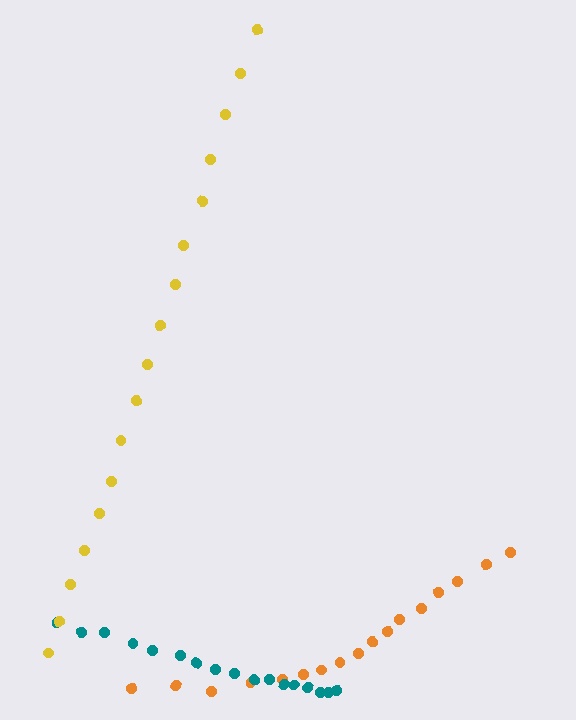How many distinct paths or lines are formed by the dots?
There are 3 distinct paths.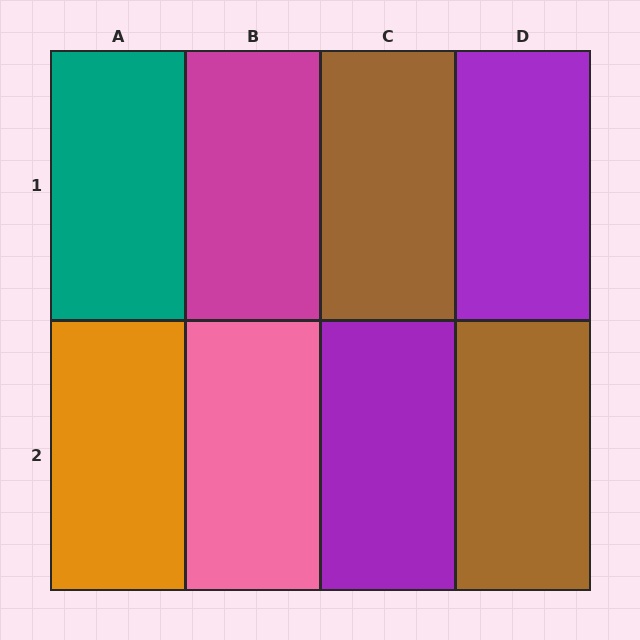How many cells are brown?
2 cells are brown.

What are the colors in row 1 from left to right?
Teal, magenta, brown, purple.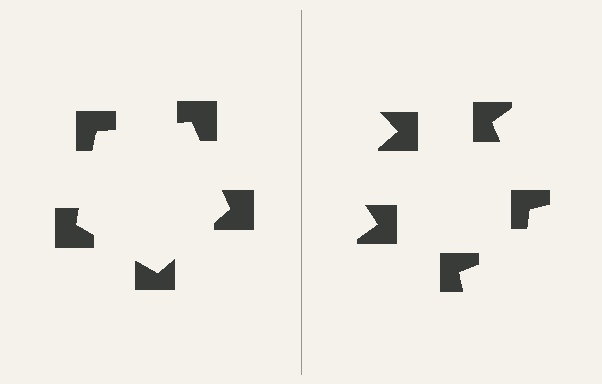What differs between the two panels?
The notched squares are positioned identically on both sides; only the wedge orientations differ. On the left they align to a pentagon; on the right they are misaligned.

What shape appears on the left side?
An illusory pentagon.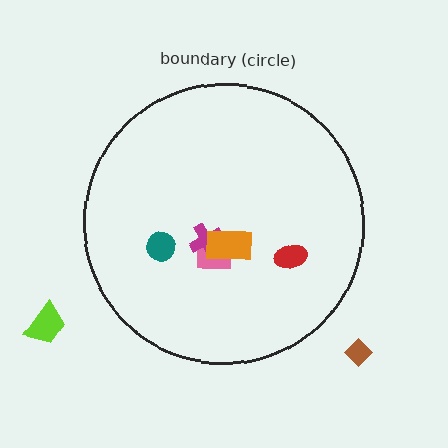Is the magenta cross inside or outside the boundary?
Inside.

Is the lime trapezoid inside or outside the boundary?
Outside.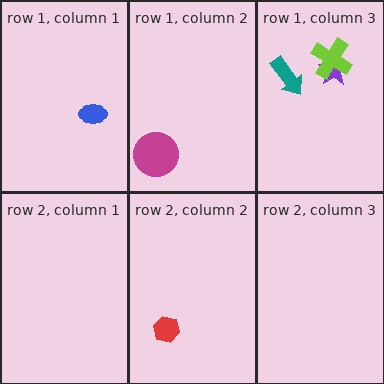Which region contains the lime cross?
The row 1, column 3 region.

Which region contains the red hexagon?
The row 2, column 2 region.